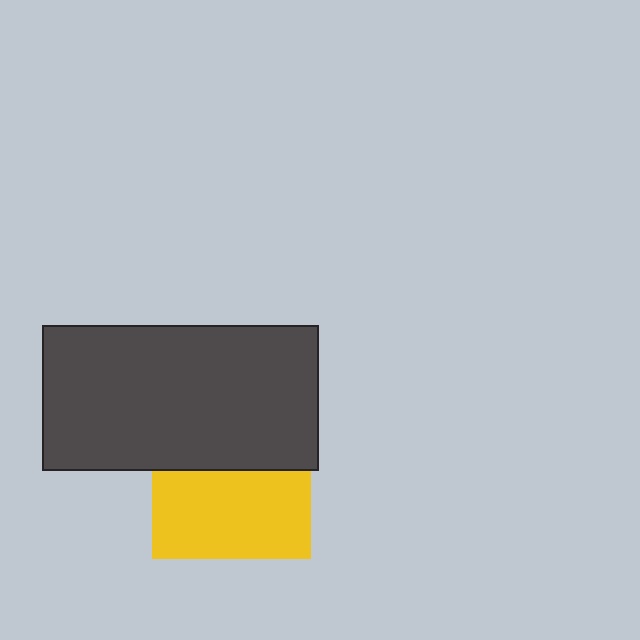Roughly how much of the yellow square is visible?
About half of it is visible (roughly 55%).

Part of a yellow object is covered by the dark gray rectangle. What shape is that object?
It is a square.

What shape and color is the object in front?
The object in front is a dark gray rectangle.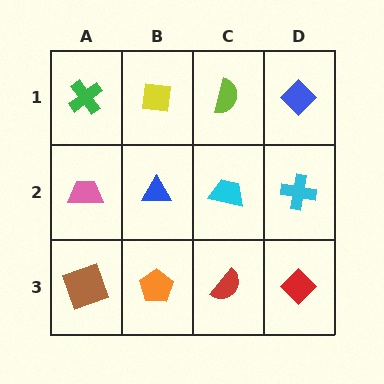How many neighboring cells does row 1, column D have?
2.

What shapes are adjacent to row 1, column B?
A blue triangle (row 2, column B), a green cross (row 1, column A), a lime semicircle (row 1, column C).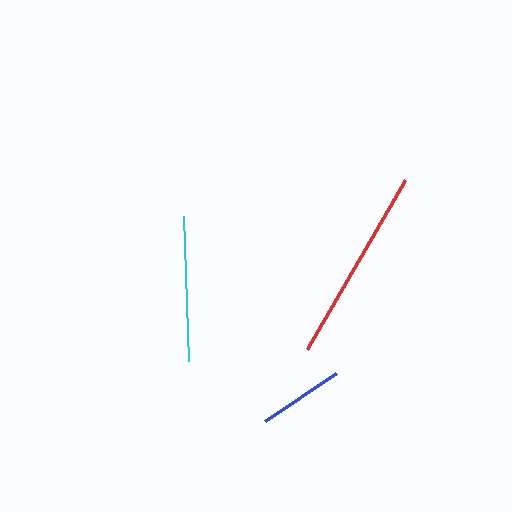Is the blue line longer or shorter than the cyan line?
The cyan line is longer than the blue line.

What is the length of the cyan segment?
The cyan segment is approximately 145 pixels long.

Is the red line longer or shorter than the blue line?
The red line is longer than the blue line.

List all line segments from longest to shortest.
From longest to shortest: red, cyan, blue.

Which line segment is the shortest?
The blue line is the shortest at approximately 85 pixels.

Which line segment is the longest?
The red line is the longest at approximately 195 pixels.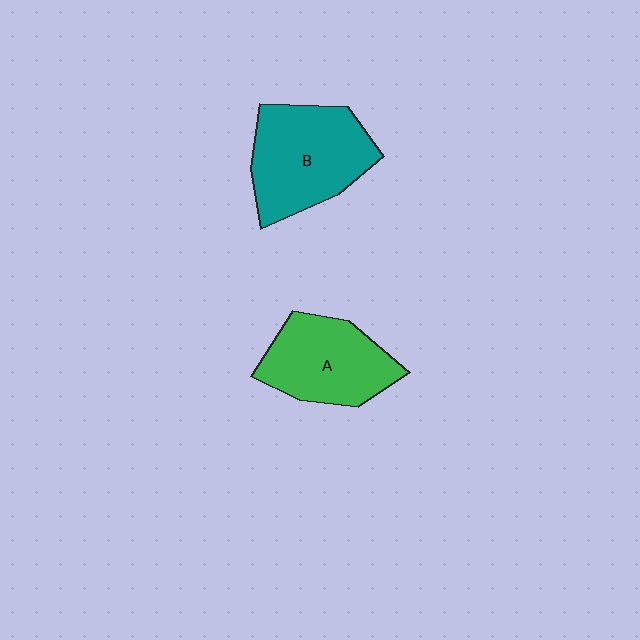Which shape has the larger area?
Shape B (teal).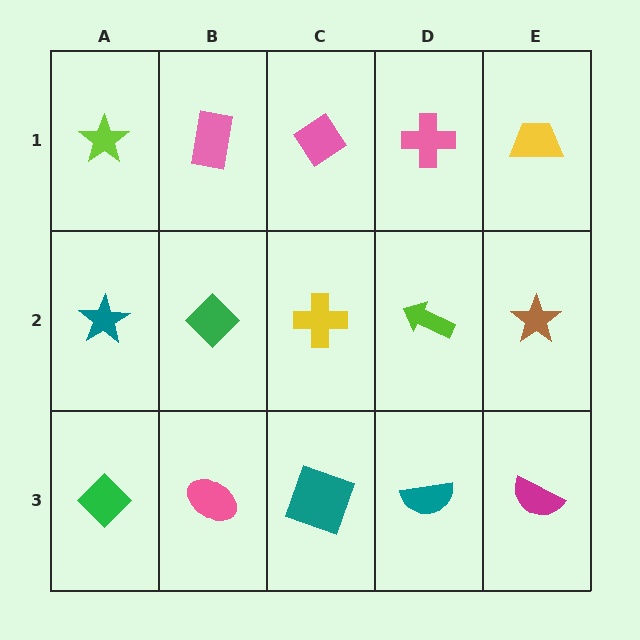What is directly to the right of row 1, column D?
A yellow trapezoid.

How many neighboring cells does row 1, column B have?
3.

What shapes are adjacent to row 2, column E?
A yellow trapezoid (row 1, column E), a magenta semicircle (row 3, column E), a lime arrow (row 2, column D).